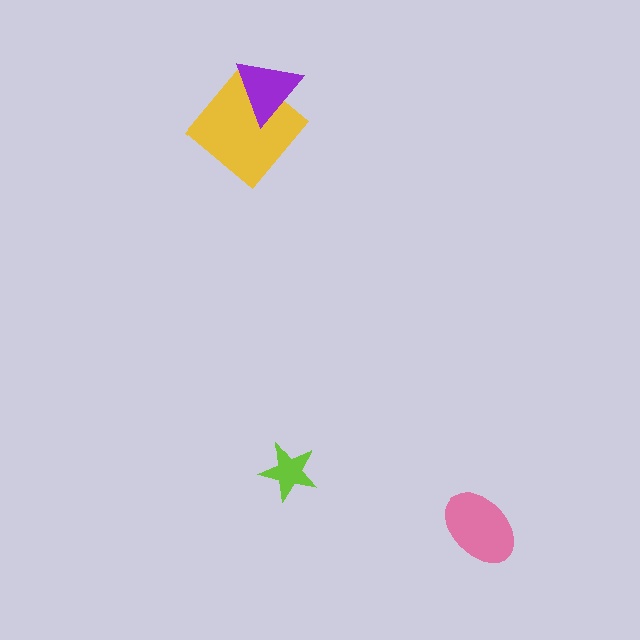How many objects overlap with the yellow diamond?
1 object overlaps with the yellow diamond.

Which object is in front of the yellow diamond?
The purple triangle is in front of the yellow diamond.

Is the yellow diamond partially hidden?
Yes, it is partially covered by another shape.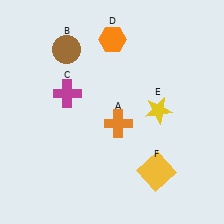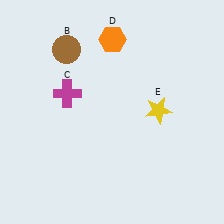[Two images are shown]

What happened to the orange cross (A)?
The orange cross (A) was removed in Image 2. It was in the bottom-right area of Image 1.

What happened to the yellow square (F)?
The yellow square (F) was removed in Image 2. It was in the bottom-right area of Image 1.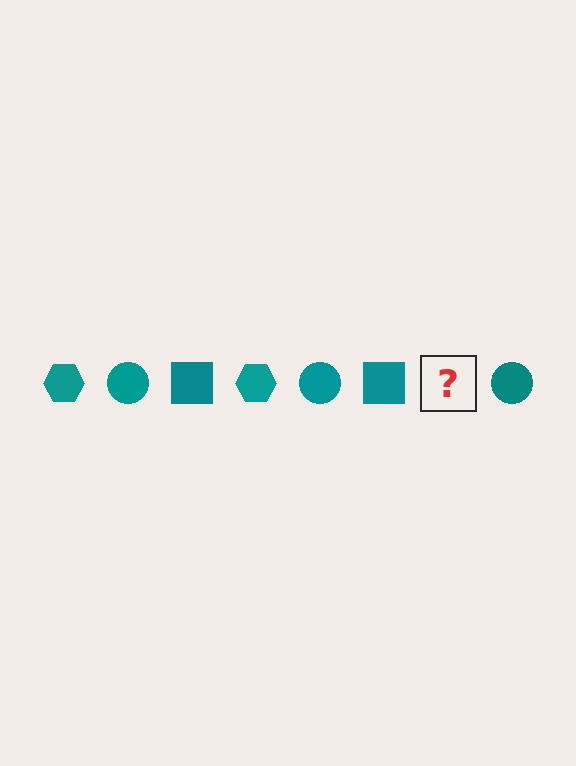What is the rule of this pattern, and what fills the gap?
The rule is that the pattern cycles through hexagon, circle, square shapes in teal. The gap should be filled with a teal hexagon.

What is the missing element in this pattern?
The missing element is a teal hexagon.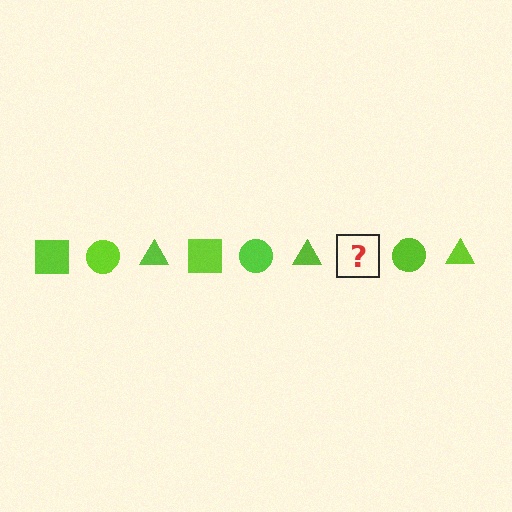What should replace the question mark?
The question mark should be replaced with a lime square.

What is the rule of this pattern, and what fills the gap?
The rule is that the pattern cycles through square, circle, triangle shapes in lime. The gap should be filled with a lime square.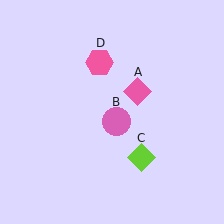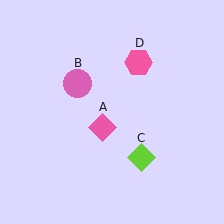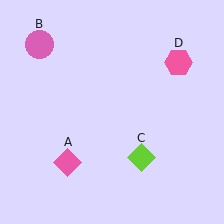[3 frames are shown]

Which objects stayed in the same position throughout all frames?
Lime diamond (object C) remained stationary.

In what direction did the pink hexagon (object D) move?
The pink hexagon (object D) moved right.